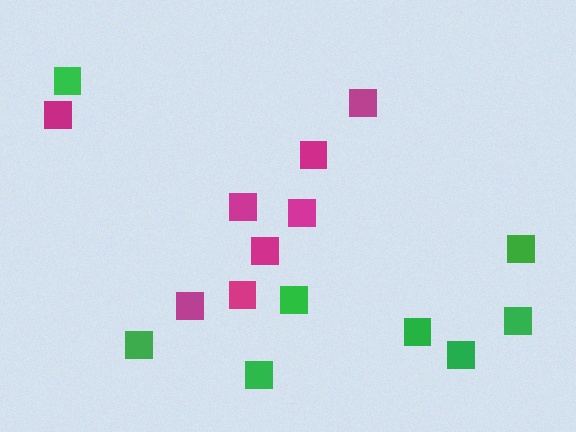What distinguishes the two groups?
There are 2 groups: one group of green squares (8) and one group of magenta squares (8).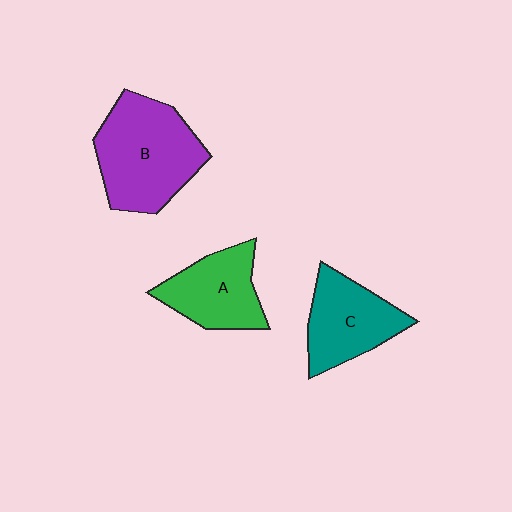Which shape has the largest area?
Shape B (purple).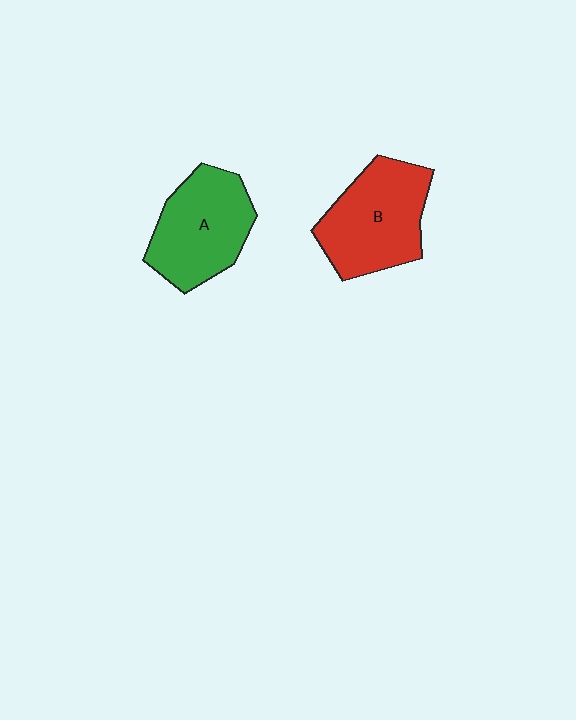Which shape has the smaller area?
Shape A (green).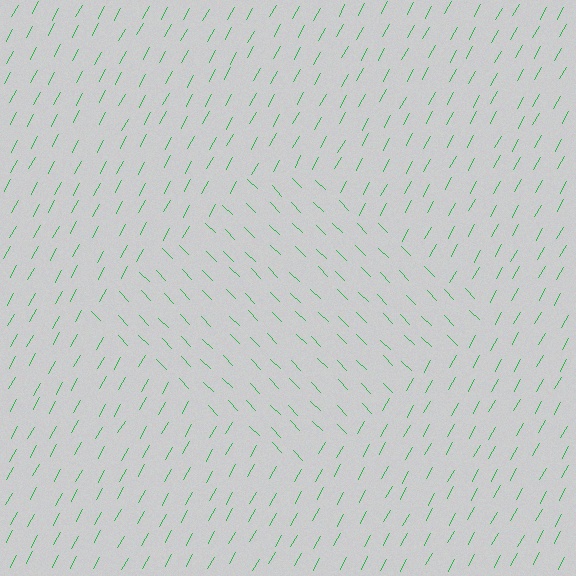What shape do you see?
I see a diamond.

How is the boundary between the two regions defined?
The boundary is defined purely by a change in line orientation (approximately 73 degrees difference). All lines are the same color and thickness.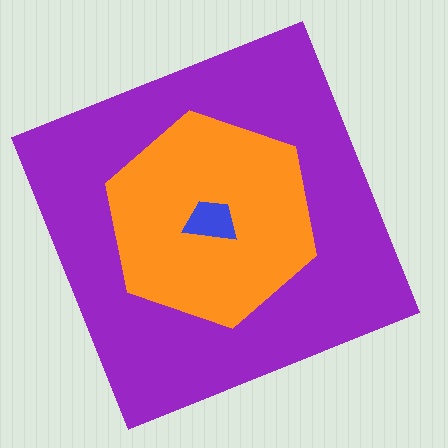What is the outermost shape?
The purple square.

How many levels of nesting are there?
3.